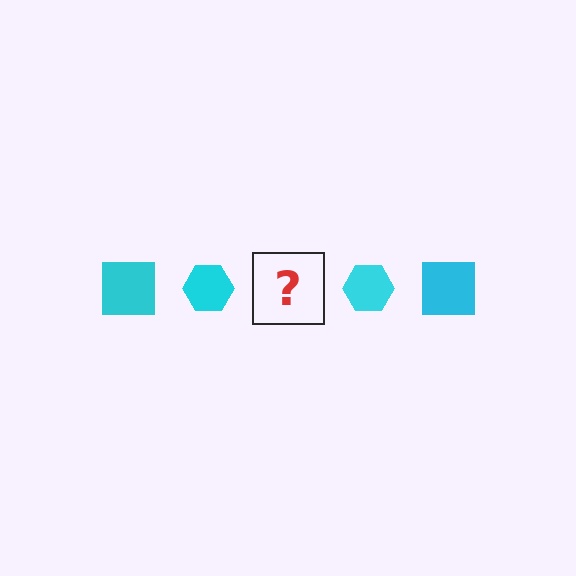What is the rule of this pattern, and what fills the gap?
The rule is that the pattern cycles through square, hexagon shapes in cyan. The gap should be filled with a cyan square.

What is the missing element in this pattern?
The missing element is a cyan square.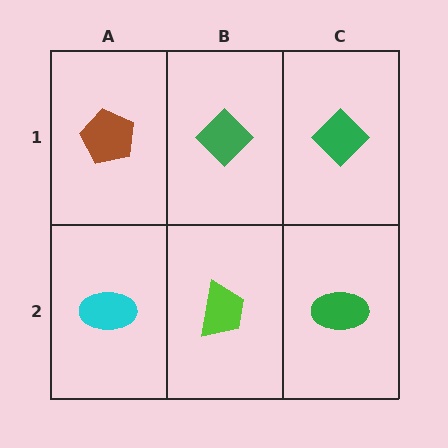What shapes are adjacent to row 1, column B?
A lime trapezoid (row 2, column B), a brown pentagon (row 1, column A), a green diamond (row 1, column C).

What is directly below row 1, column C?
A green ellipse.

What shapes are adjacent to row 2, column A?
A brown pentagon (row 1, column A), a lime trapezoid (row 2, column B).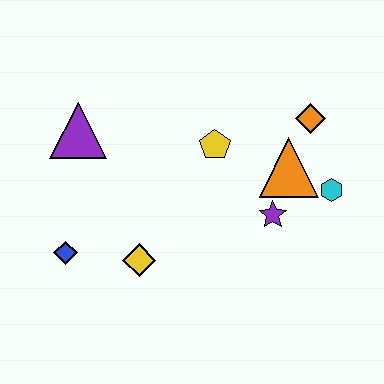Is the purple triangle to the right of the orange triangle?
No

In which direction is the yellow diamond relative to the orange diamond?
The yellow diamond is to the left of the orange diamond.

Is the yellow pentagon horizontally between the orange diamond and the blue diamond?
Yes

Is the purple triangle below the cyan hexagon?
No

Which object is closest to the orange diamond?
The orange triangle is closest to the orange diamond.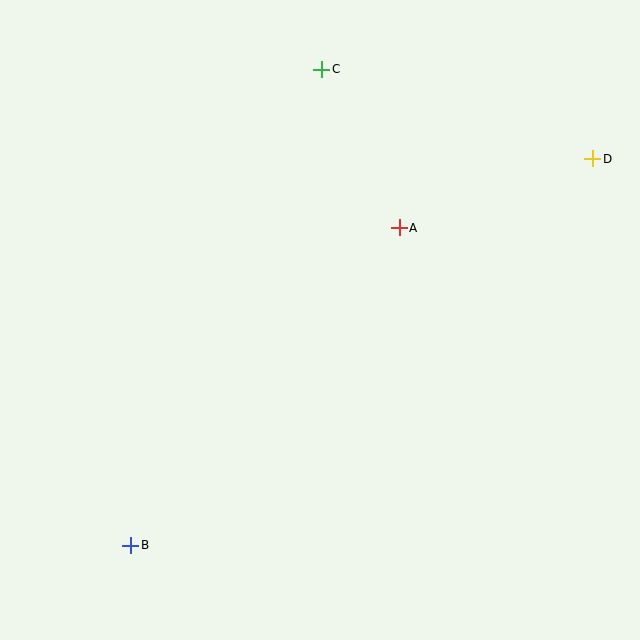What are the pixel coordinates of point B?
Point B is at (131, 545).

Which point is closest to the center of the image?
Point A at (399, 228) is closest to the center.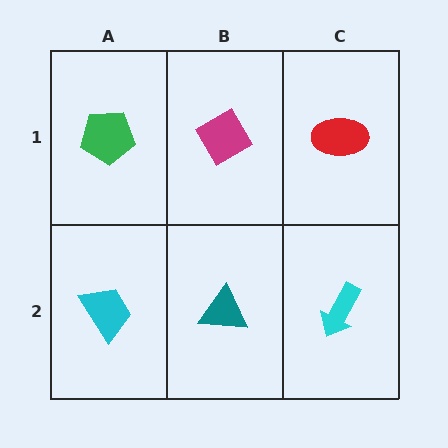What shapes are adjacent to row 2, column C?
A red ellipse (row 1, column C), a teal triangle (row 2, column B).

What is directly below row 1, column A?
A cyan trapezoid.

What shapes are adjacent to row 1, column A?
A cyan trapezoid (row 2, column A), a magenta diamond (row 1, column B).